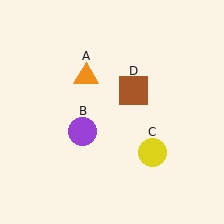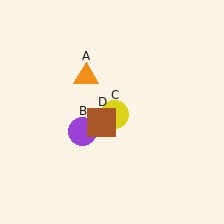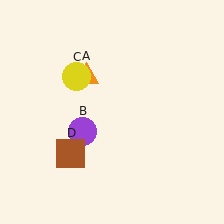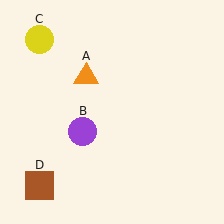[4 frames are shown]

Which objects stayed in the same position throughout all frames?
Orange triangle (object A) and purple circle (object B) remained stationary.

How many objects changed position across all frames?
2 objects changed position: yellow circle (object C), brown square (object D).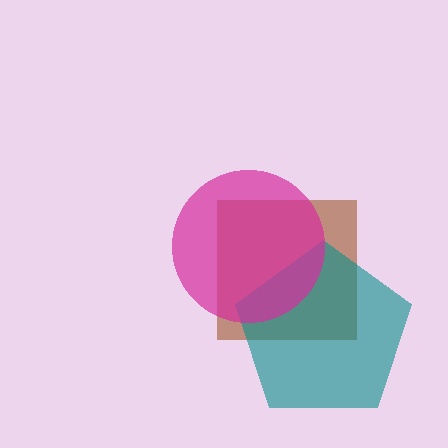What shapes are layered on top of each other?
The layered shapes are: a brown square, a teal pentagon, a magenta circle.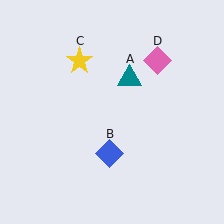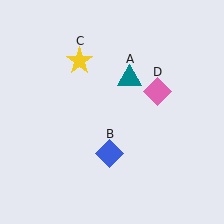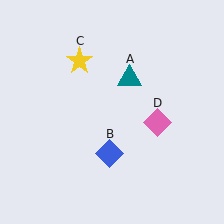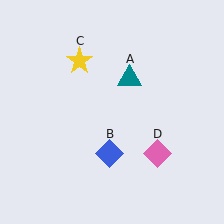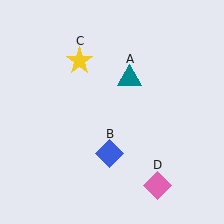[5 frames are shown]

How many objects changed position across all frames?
1 object changed position: pink diamond (object D).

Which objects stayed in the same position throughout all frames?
Teal triangle (object A) and blue diamond (object B) and yellow star (object C) remained stationary.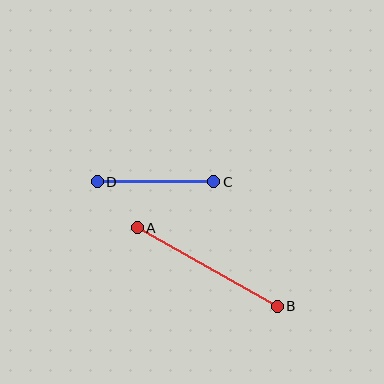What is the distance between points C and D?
The distance is approximately 116 pixels.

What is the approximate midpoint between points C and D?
The midpoint is at approximately (156, 182) pixels.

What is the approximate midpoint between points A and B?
The midpoint is at approximately (207, 267) pixels.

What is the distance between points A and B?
The distance is approximately 160 pixels.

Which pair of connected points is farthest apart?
Points A and B are farthest apart.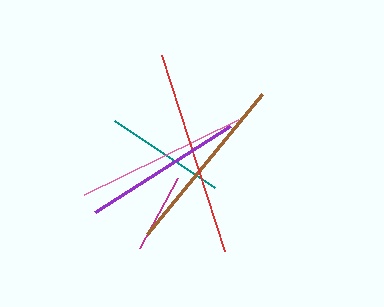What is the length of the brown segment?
The brown segment is approximately 182 pixels long.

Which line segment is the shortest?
The magenta line is the shortest at approximately 79 pixels.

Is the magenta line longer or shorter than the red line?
The red line is longer than the magenta line.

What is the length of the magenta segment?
The magenta segment is approximately 79 pixels long.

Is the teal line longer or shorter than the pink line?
The pink line is longer than the teal line.